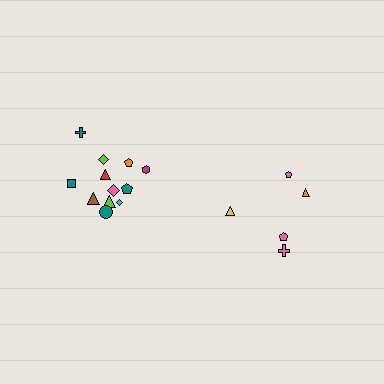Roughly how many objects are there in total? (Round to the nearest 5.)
Roughly 15 objects in total.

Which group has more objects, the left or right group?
The left group.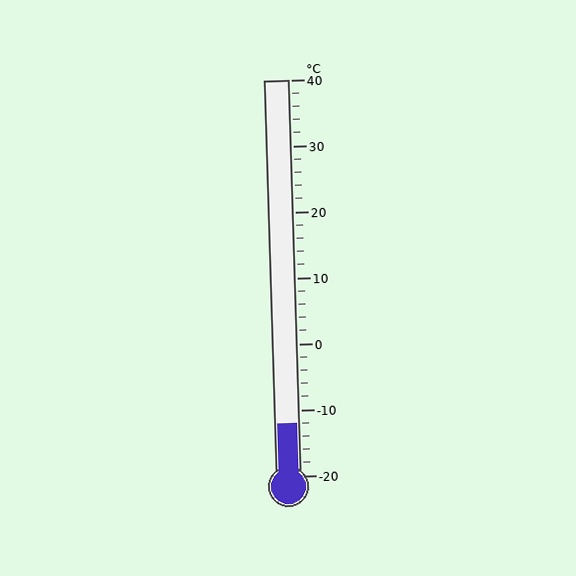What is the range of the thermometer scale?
The thermometer scale ranges from -20°C to 40°C.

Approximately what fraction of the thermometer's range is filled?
The thermometer is filled to approximately 15% of its range.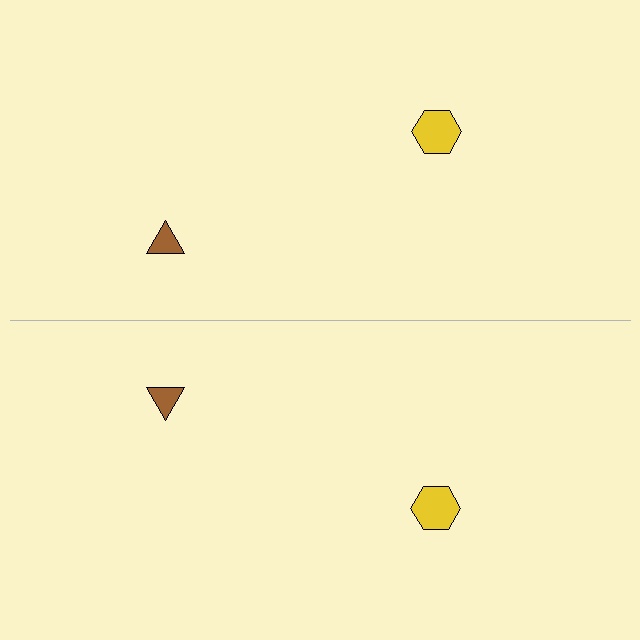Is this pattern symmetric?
Yes, this pattern has bilateral (reflection) symmetry.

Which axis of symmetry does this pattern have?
The pattern has a horizontal axis of symmetry running through the center of the image.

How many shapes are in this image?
There are 4 shapes in this image.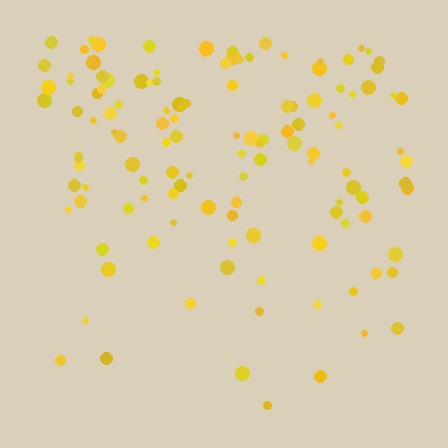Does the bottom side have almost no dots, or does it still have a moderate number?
Still a moderate number, just noticeably fewer than the top.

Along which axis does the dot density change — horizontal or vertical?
Vertical.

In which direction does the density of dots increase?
From bottom to top, with the top side densest.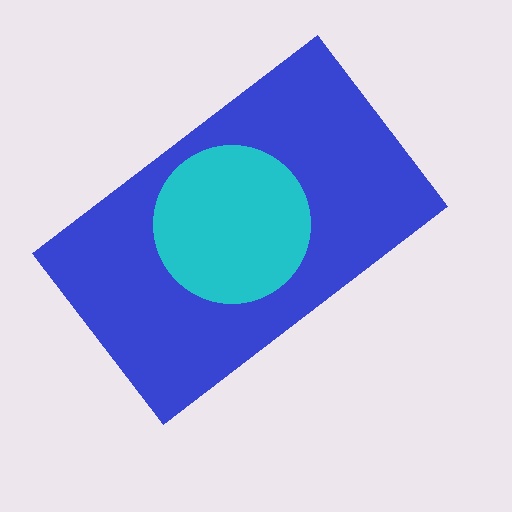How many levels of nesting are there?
2.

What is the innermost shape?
The cyan circle.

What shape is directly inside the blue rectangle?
The cyan circle.